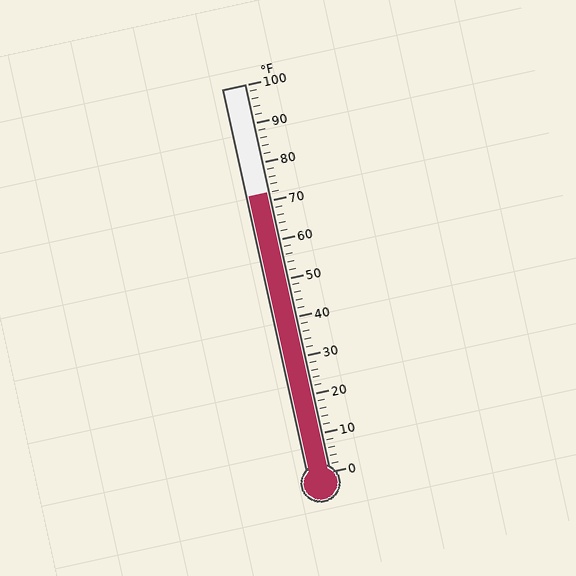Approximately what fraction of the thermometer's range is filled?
The thermometer is filled to approximately 70% of its range.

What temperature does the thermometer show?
The thermometer shows approximately 72°F.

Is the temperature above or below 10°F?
The temperature is above 10°F.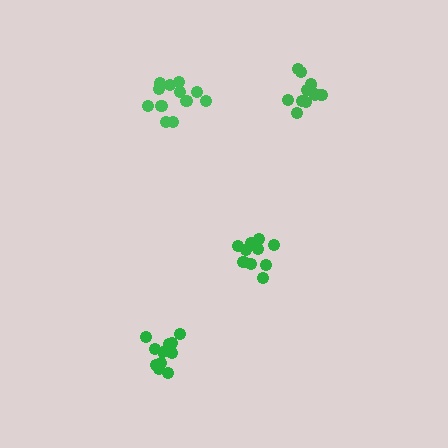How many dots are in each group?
Group 1: 11 dots, Group 2: 12 dots, Group 3: 11 dots, Group 4: 10 dots (44 total).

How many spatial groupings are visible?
There are 4 spatial groupings.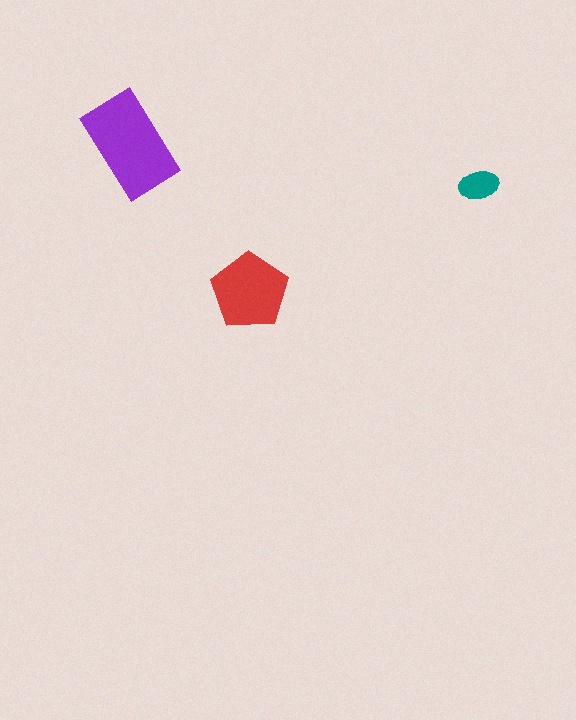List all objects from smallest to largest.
The teal ellipse, the red pentagon, the purple rectangle.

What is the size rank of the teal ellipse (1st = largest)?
3rd.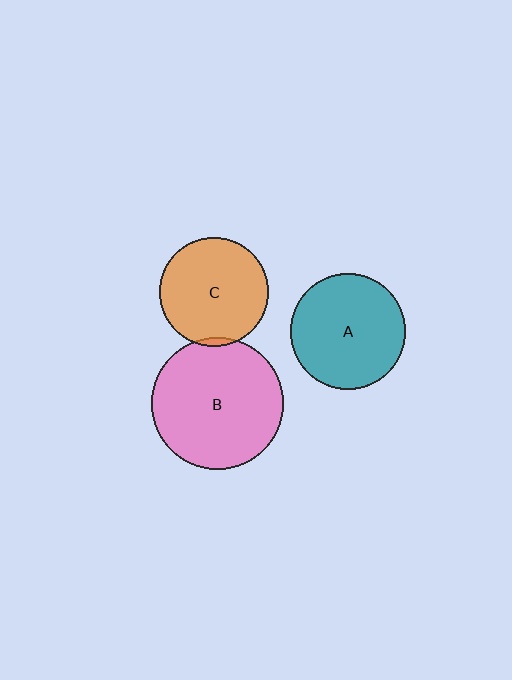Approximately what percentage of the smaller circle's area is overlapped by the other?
Approximately 5%.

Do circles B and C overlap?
Yes.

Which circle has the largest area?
Circle B (pink).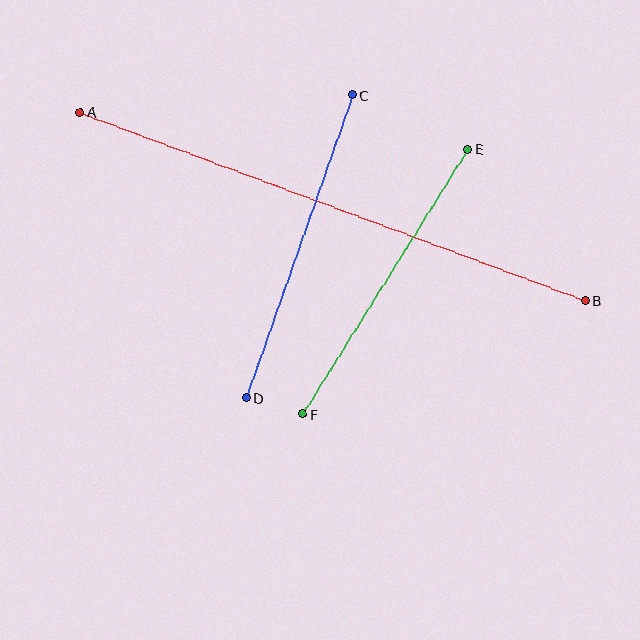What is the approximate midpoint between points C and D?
The midpoint is at approximately (299, 246) pixels.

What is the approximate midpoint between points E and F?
The midpoint is at approximately (385, 282) pixels.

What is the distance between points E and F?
The distance is approximately 312 pixels.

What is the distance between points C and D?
The distance is approximately 321 pixels.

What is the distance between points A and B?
The distance is approximately 539 pixels.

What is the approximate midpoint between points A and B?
The midpoint is at approximately (333, 206) pixels.